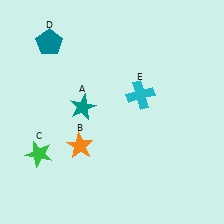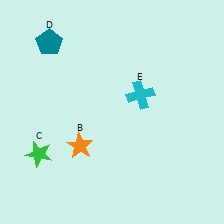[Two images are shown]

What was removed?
The teal star (A) was removed in Image 2.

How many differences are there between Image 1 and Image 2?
There is 1 difference between the two images.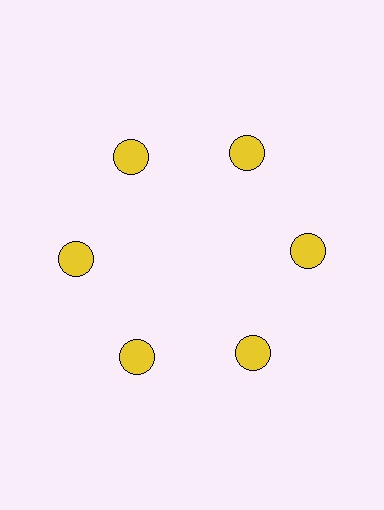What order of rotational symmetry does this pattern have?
This pattern has 6-fold rotational symmetry.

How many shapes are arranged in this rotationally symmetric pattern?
There are 6 shapes, arranged in 6 groups of 1.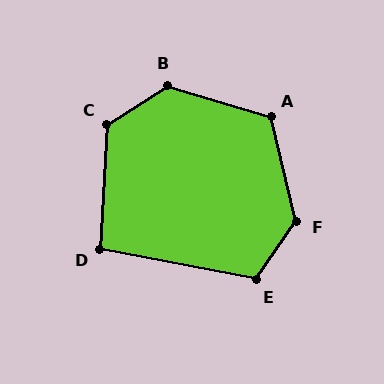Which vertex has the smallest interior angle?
D, at approximately 98 degrees.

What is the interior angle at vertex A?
Approximately 121 degrees (obtuse).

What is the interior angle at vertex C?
Approximately 125 degrees (obtuse).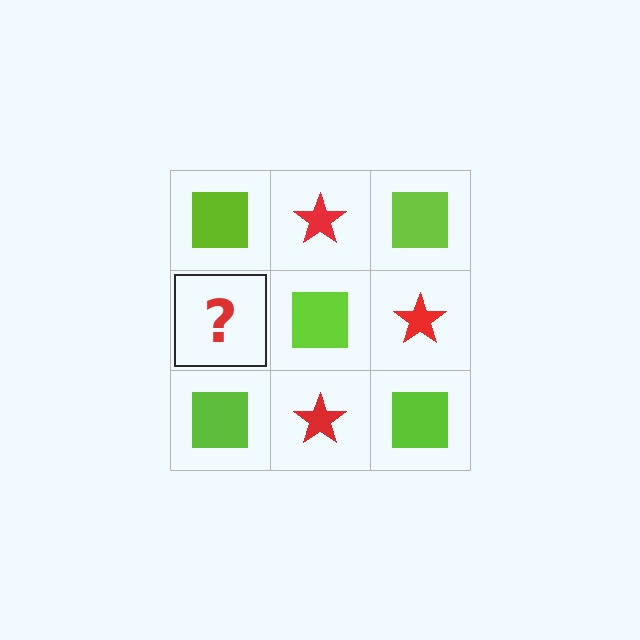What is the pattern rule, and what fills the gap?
The rule is that it alternates lime square and red star in a checkerboard pattern. The gap should be filled with a red star.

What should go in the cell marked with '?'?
The missing cell should contain a red star.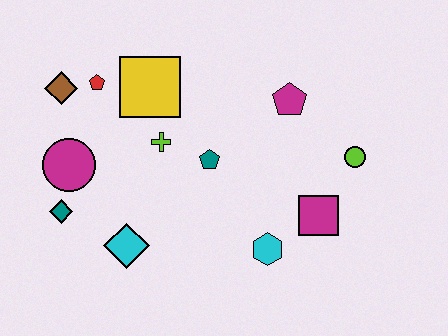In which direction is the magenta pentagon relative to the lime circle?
The magenta pentagon is to the left of the lime circle.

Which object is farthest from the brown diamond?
The lime circle is farthest from the brown diamond.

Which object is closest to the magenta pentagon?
The lime circle is closest to the magenta pentagon.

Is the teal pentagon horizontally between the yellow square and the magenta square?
Yes